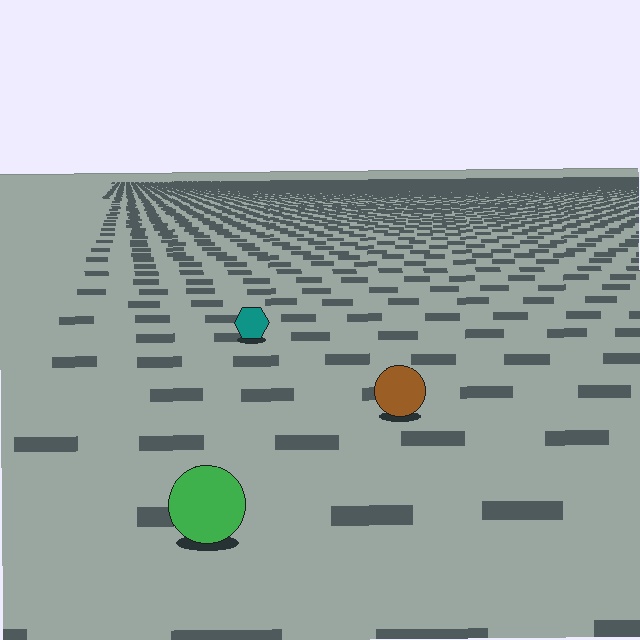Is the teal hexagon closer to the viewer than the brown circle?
No. The brown circle is closer — you can tell from the texture gradient: the ground texture is coarser near it.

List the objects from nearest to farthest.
From nearest to farthest: the green circle, the brown circle, the teal hexagon.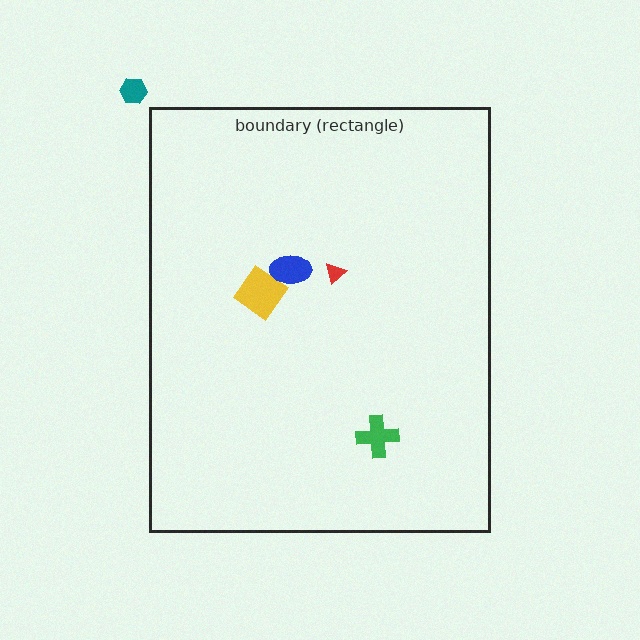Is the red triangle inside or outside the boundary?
Inside.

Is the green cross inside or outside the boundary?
Inside.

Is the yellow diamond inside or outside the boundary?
Inside.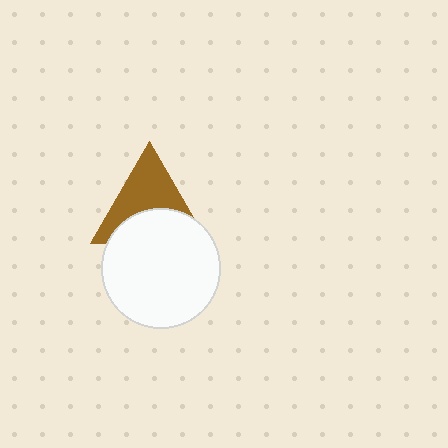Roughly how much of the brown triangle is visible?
About half of it is visible (roughly 56%).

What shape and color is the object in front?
The object in front is a white circle.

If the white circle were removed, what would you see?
You would see the complete brown triangle.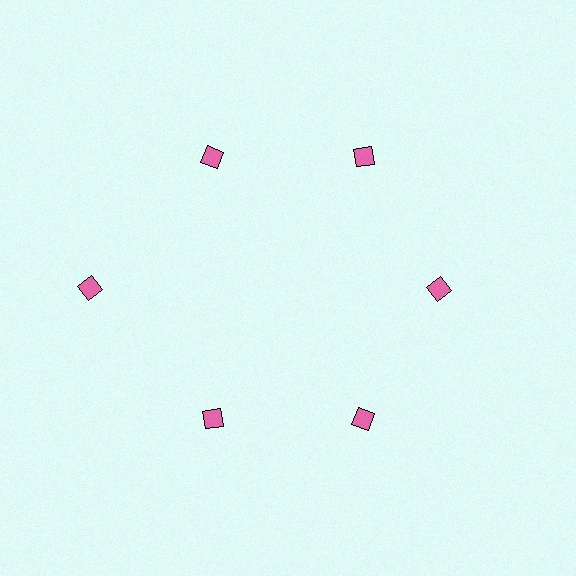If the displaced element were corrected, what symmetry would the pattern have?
It would have 6-fold rotational symmetry — the pattern would map onto itself every 60 degrees.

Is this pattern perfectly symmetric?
No. The 6 pink diamonds are arranged in a ring, but one element near the 9 o'clock position is pushed outward from the center, breaking the 6-fold rotational symmetry.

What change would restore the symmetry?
The symmetry would be restored by moving it inward, back onto the ring so that all 6 diamonds sit at equal angles and equal distance from the center.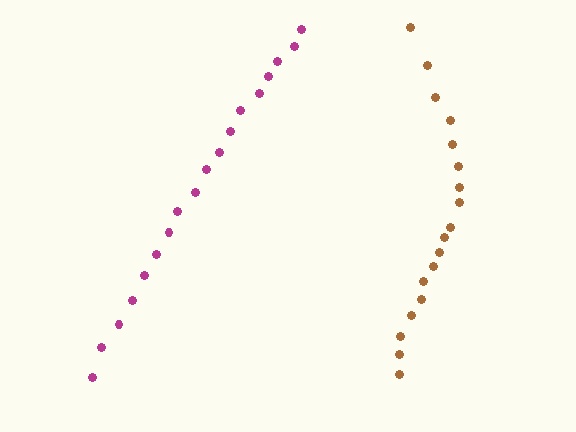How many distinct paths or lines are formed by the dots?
There are 2 distinct paths.